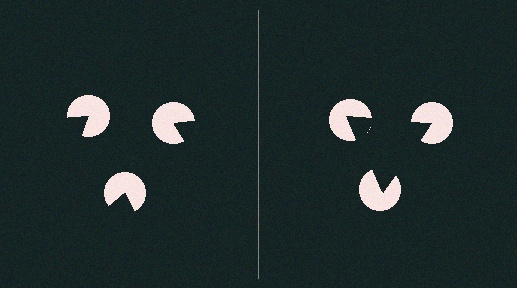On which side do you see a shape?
An illusory triangle appears on the right side. On the left side the wedge cuts are rotated, so no coherent shape forms.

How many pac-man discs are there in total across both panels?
6 — 3 on each side.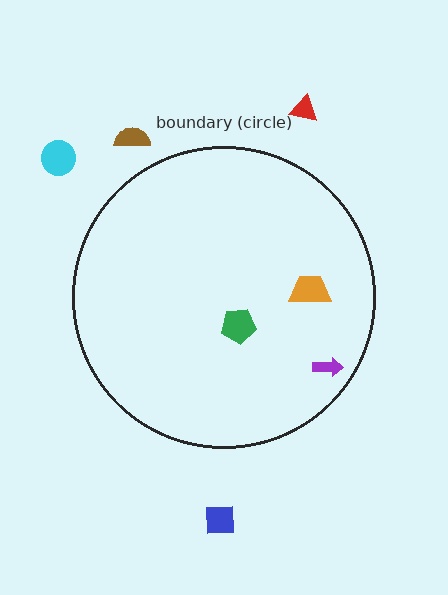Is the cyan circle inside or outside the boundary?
Outside.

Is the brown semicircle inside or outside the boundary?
Outside.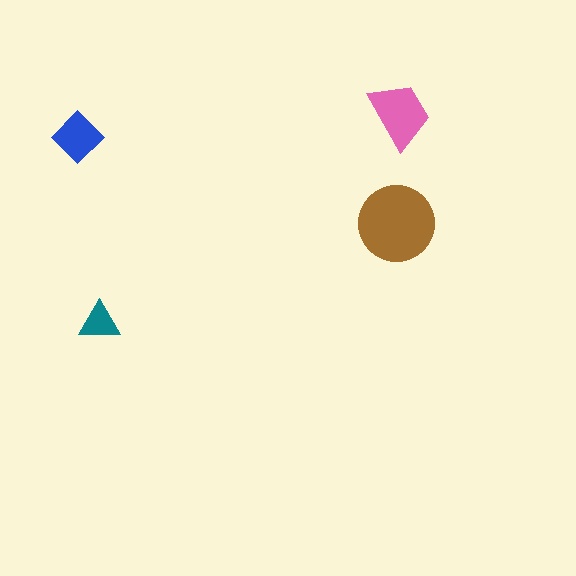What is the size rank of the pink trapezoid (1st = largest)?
2nd.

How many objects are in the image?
There are 4 objects in the image.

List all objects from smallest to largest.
The teal triangle, the blue diamond, the pink trapezoid, the brown circle.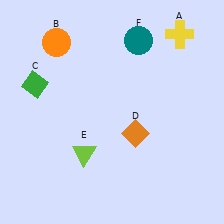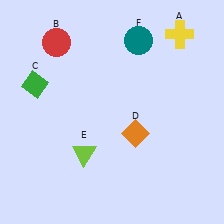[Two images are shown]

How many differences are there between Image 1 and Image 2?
There is 1 difference between the two images.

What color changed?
The circle (B) changed from orange in Image 1 to red in Image 2.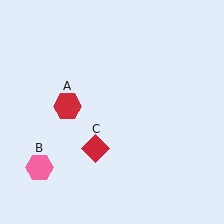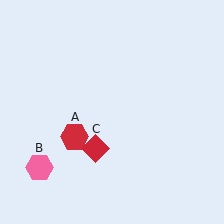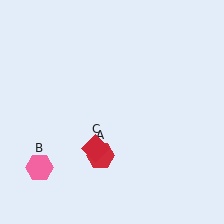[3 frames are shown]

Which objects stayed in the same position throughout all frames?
Pink hexagon (object B) and red diamond (object C) remained stationary.